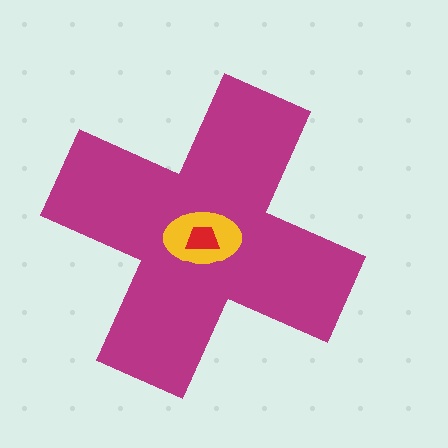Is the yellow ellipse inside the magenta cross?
Yes.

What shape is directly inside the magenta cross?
The yellow ellipse.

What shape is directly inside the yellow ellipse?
The red trapezoid.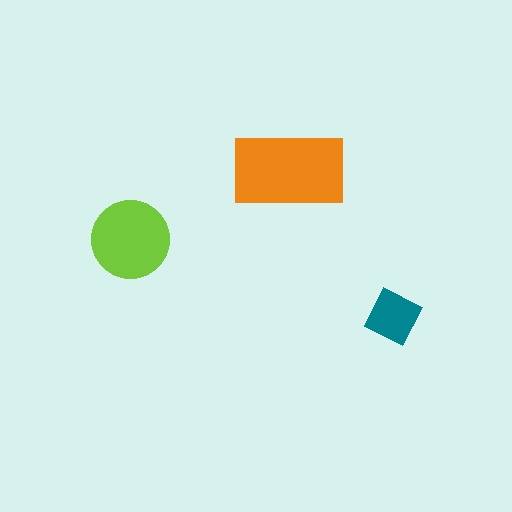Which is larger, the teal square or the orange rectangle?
The orange rectangle.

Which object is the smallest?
The teal square.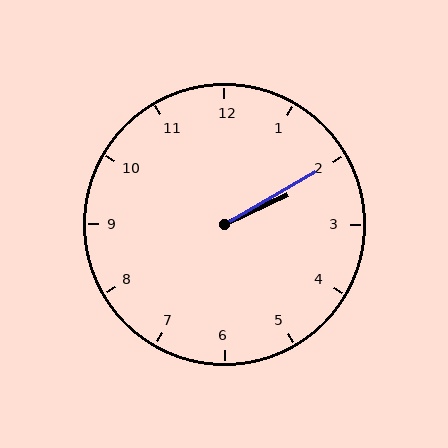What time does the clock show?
2:10.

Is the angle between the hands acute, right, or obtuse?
It is acute.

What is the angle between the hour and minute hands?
Approximately 5 degrees.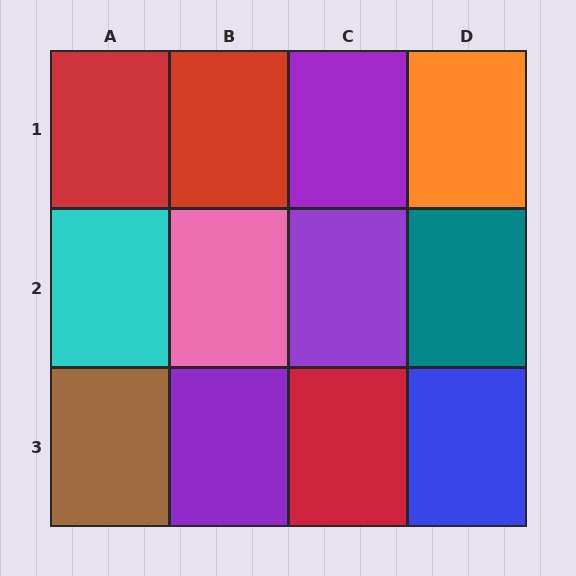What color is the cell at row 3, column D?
Blue.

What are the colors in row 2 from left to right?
Cyan, pink, purple, teal.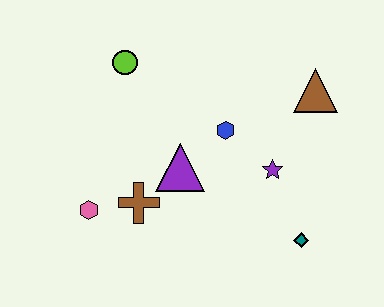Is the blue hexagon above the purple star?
Yes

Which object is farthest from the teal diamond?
The lime circle is farthest from the teal diamond.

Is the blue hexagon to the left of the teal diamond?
Yes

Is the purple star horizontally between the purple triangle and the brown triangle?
Yes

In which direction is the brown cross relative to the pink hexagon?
The brown cross is to the right of the pink hexagon.